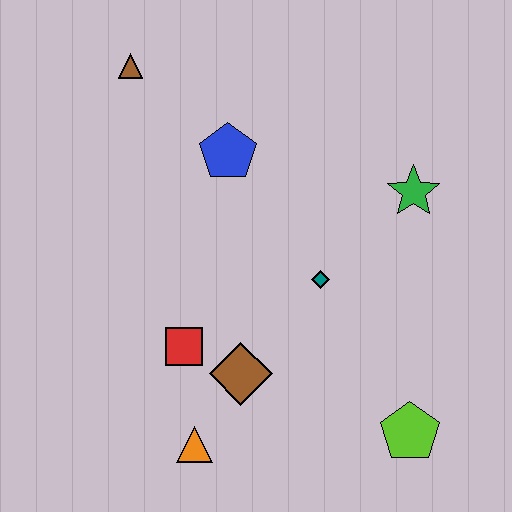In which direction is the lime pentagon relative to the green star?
The lime pentagon is below the green star.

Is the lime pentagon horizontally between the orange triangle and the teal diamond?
No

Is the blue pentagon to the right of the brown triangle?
Yes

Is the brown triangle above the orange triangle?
Yes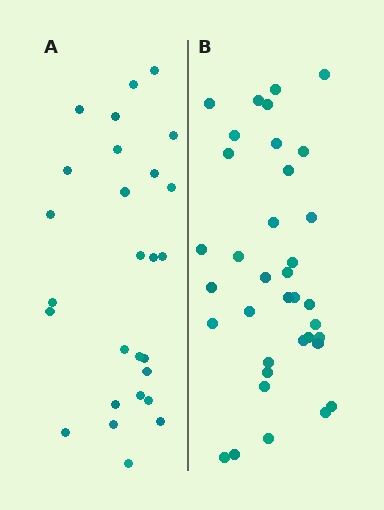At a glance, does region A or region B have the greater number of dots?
Region B (the right region) has more dots.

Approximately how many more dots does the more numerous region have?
Region B has roughly 8 or so more dots than region A.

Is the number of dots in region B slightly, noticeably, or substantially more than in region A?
Region B has noticeably more, but not dramatically so. The ratio is roughly 1.3 to 1.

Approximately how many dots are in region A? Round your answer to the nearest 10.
About 30 dots. (The exact count is 27, which rounds to 30.)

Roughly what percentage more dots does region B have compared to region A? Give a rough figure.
About 35% more.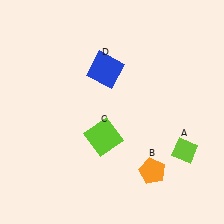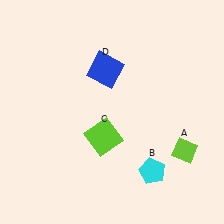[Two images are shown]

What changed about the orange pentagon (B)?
In Image 1, B is orange. In Image 2, it changed to cyan.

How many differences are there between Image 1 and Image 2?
There is 1 difference between the two images.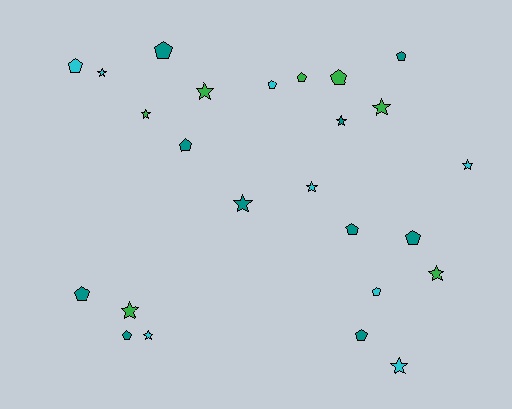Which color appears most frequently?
Teal, with 10 objects.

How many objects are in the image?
There are 25 objects.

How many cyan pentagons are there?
There are 3 cyan pentagons.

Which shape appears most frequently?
Pentagon, with 13 objects.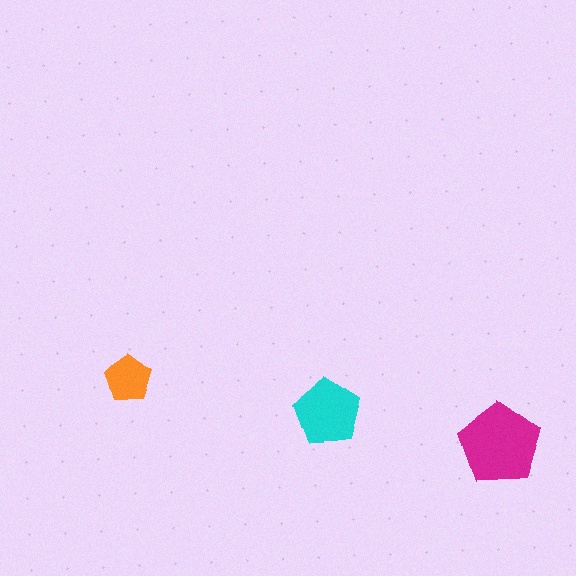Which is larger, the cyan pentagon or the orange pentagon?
The cyan one.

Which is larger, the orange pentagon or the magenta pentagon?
The magenta one.